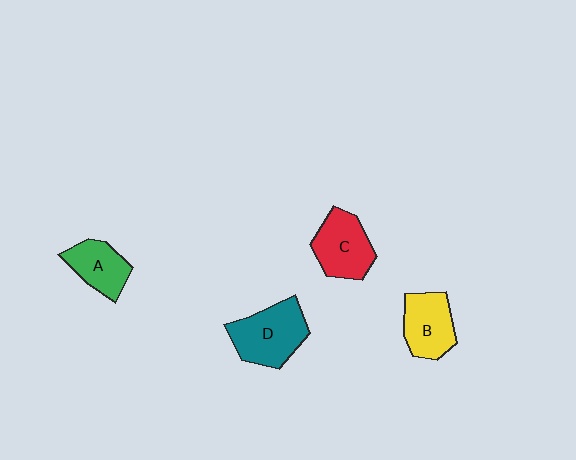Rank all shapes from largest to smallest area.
From largest to smallest: D (teal), C (red), B (yellow), A (green).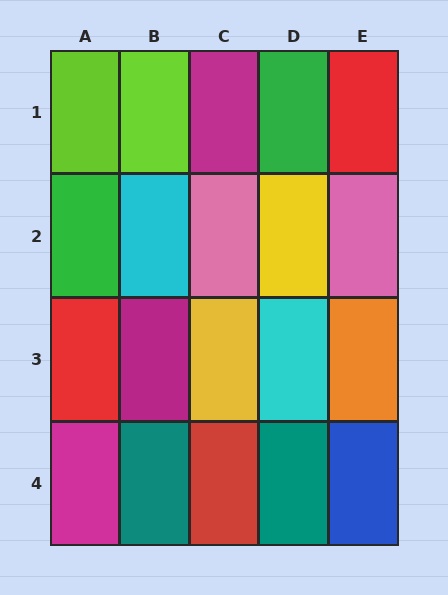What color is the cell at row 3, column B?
Magenta.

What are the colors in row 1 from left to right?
Lime, lime, magenta, green, red.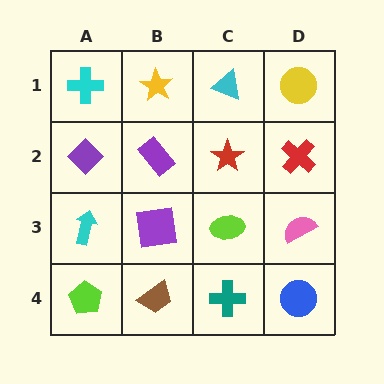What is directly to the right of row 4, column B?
A teal cross.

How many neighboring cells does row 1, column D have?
2.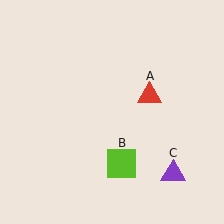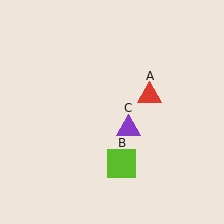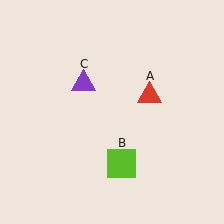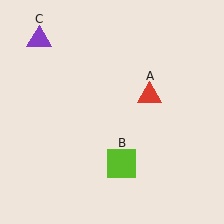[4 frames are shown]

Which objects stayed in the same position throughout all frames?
Red triangle (object A) and lime square (object B) remained stationary.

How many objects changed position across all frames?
1 object changed position: purple triangle (object C).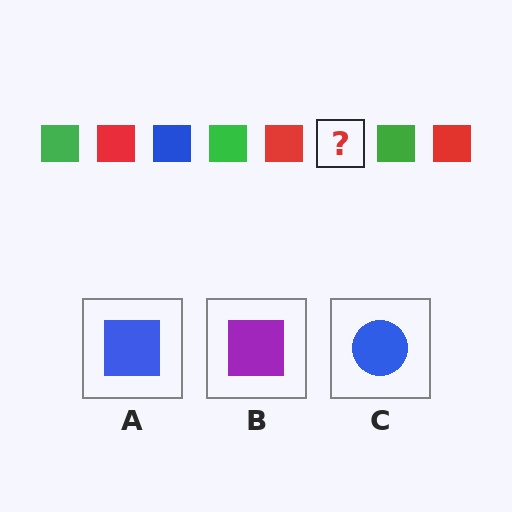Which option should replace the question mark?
Option A.